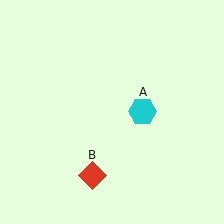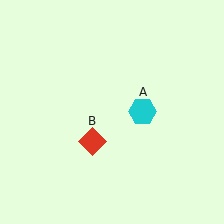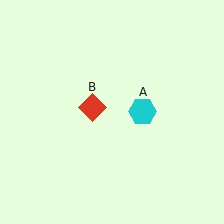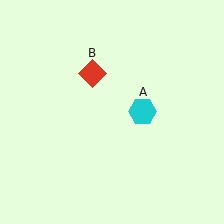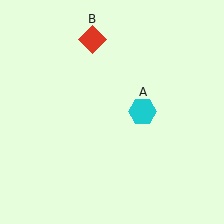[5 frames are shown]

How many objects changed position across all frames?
1 object changed position: red diamond (object B).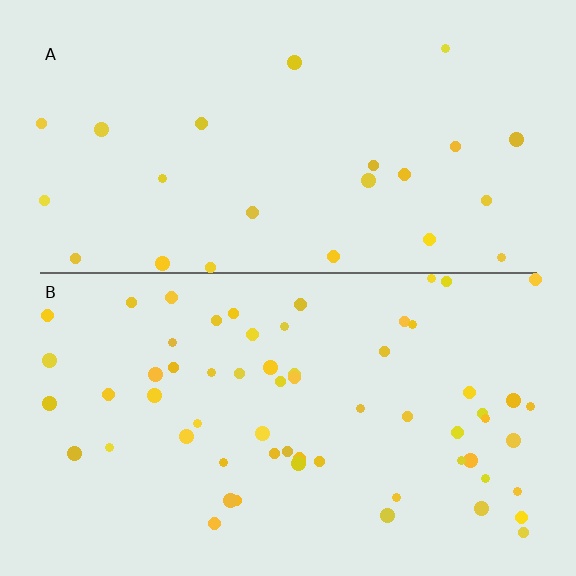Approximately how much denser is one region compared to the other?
Approximately 2.6× — region B over region A.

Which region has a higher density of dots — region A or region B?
B (the bottom).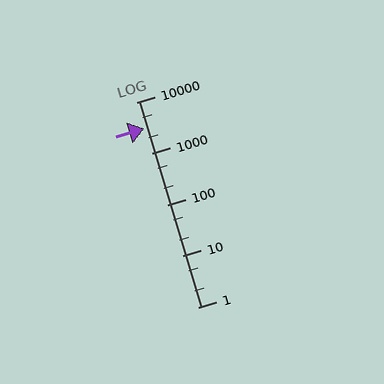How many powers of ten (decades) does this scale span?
The scale spans 4 decades, from 1 to 10000.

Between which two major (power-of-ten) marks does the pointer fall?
The pointer is between 1000 and 10000.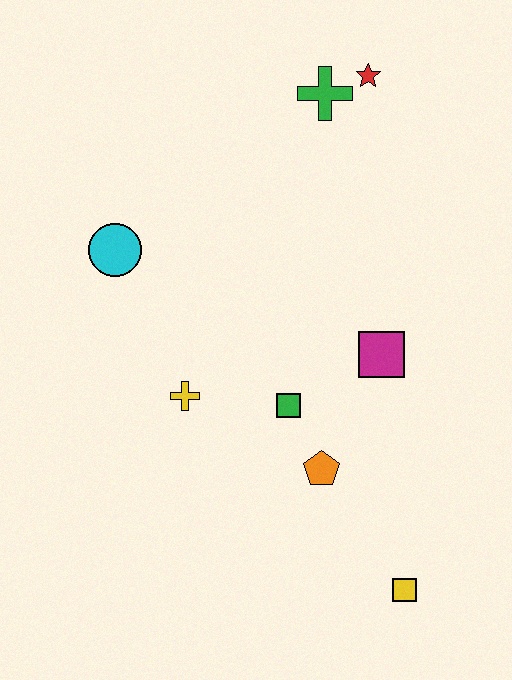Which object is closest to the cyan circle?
The yellow cross is closest to the cyan circle.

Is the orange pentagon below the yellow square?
No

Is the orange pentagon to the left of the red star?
Yes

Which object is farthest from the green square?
The red star is farthest from the green square.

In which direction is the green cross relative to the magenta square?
The green cross is above the magenta square.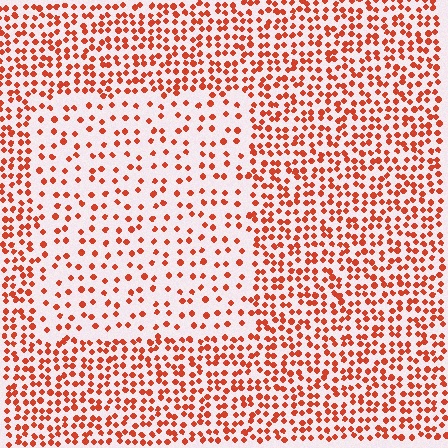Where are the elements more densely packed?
The elements are more densely packed outside the rectangle boundary.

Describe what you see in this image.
The image contains small red elements arranged at two different densities. A rectangle-shaped region is visible where the elements are less densely packed than the surrounding area.